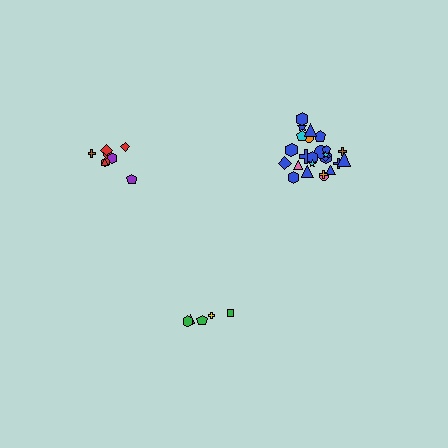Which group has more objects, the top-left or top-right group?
The top-right group.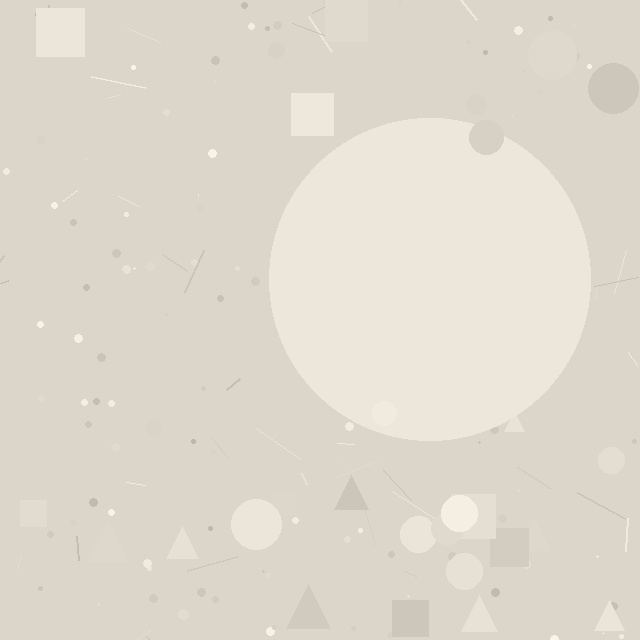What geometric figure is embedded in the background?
A circle is embedded in the background.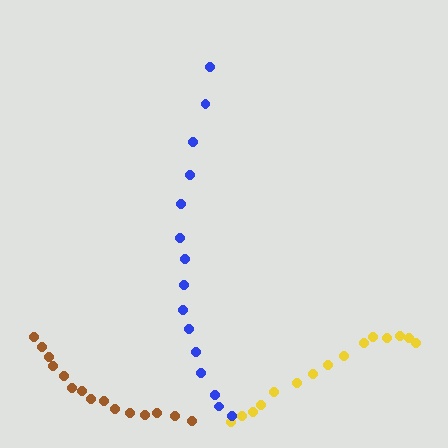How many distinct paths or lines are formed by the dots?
There are 3 distinct paths.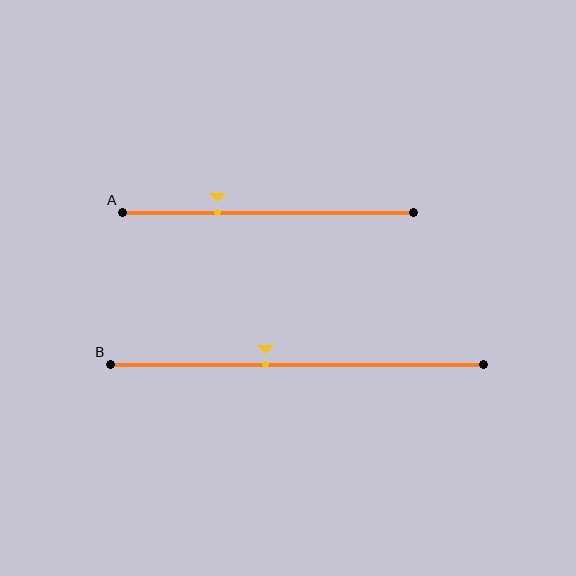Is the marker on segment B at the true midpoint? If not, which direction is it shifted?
No, the marker on segment B is shifted to the left by about 9% of the segment length.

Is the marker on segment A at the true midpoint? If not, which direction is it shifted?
No, the marker on segment A is shifted to the left by about 17% of the segment length.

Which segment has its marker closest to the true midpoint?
Segment B has its marker closest to the true midpoint.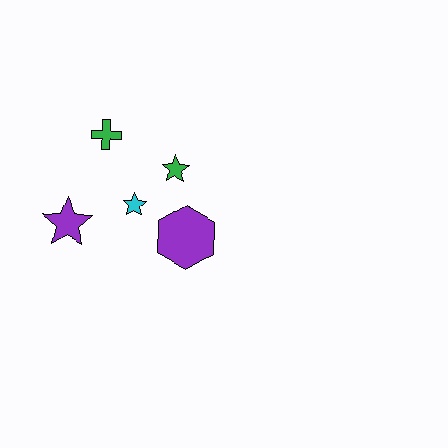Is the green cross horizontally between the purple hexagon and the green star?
No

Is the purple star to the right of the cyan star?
No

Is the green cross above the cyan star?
Yes